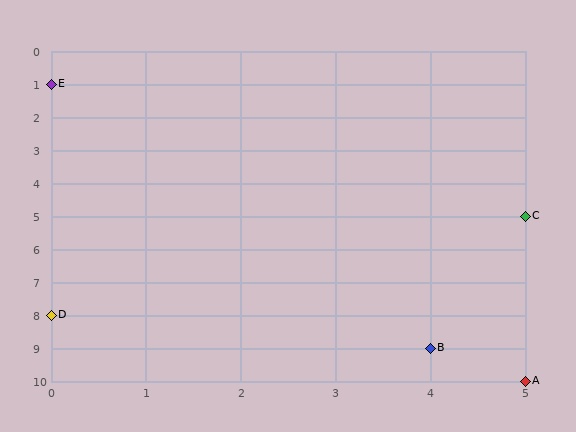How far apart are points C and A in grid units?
Points C and A are 5 rows apart.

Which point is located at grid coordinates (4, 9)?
Point B is at (4, 9).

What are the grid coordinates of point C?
Point C is at grid coordinates (5, 5).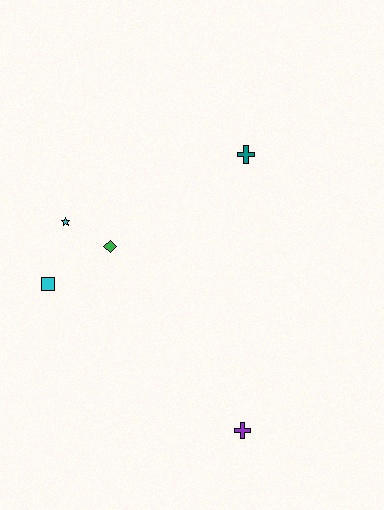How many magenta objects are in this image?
There are no magenta objects.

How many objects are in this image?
There are 5 objects.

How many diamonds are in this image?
There is 1 diamond.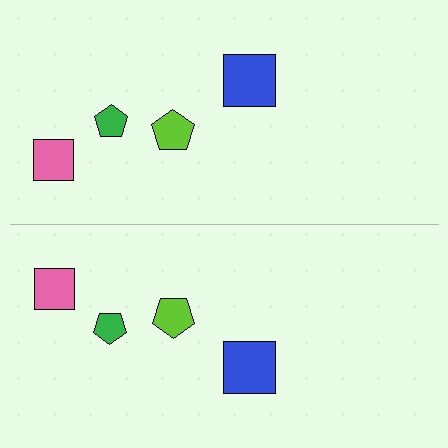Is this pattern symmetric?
Yes, this pattern has bilateral (reflection) symmetry.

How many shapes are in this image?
There are 8 shapes in this image.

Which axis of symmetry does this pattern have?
The pattern has a horizontal axis of symmetry running through the center of the image.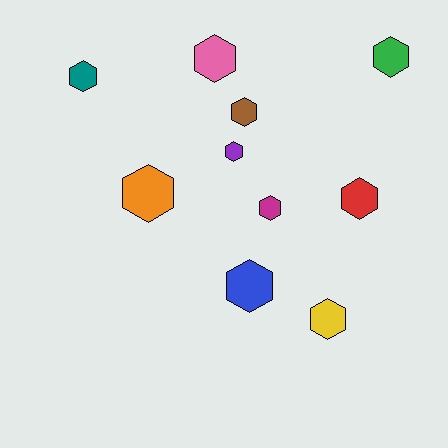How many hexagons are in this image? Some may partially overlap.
There are 10 hexagons.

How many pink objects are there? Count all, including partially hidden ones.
There is 1 pink object.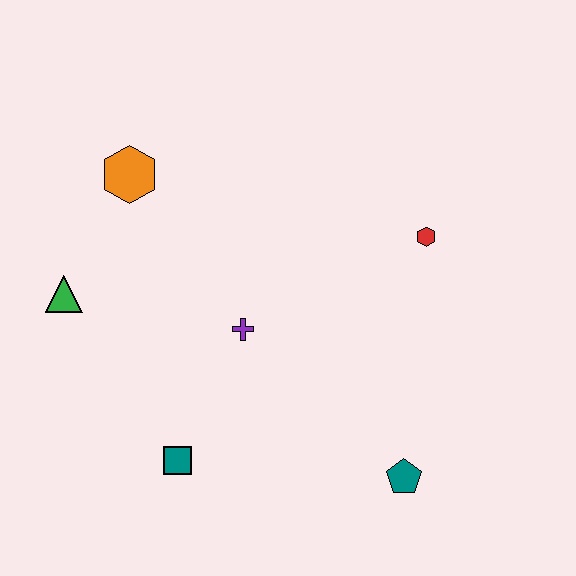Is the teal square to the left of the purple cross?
Yes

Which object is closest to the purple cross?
The teal square is closest to the purple cross.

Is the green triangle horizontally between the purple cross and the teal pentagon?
No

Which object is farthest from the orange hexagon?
The teal pentagon is farthest from the orange hexagon.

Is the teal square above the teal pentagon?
Yes